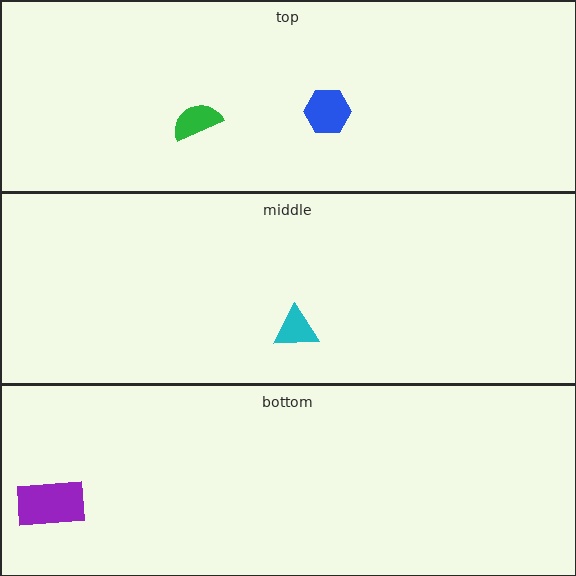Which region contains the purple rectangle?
The bottom region.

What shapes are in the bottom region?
The purple rectangle.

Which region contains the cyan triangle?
The middle region.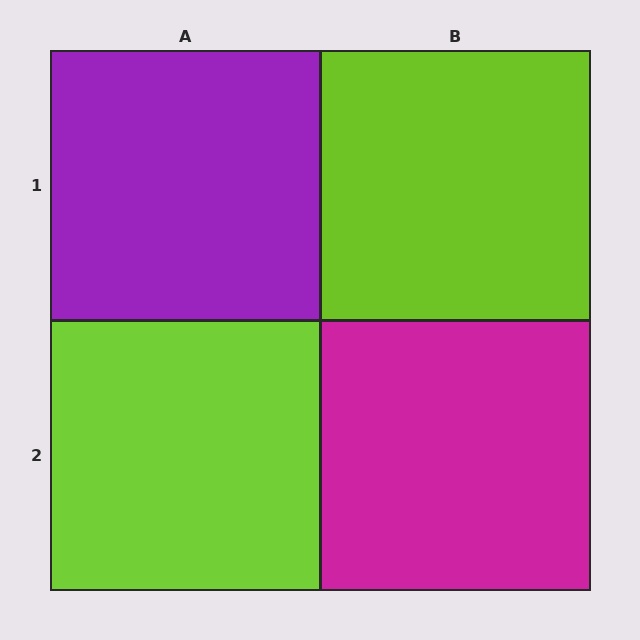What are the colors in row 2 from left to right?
Lime, magenta.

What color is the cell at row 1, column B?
Lime.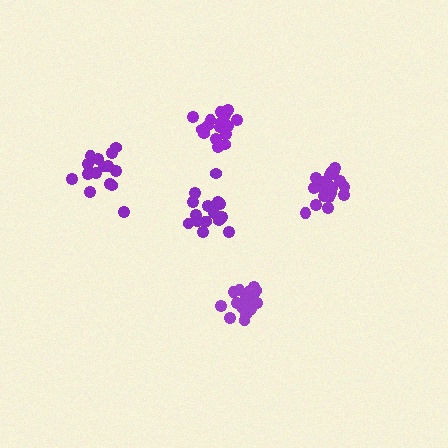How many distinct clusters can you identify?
There are 5 distinct clusters.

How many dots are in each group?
Group 1: 21 dots, Group 2: 15 dots, Group 3: 19 dots, Group 4: 16 dots, Group 5: 16 dots (87 total).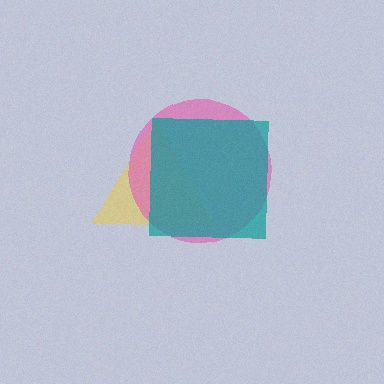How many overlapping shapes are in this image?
There are 3 overlapping shapes in the image.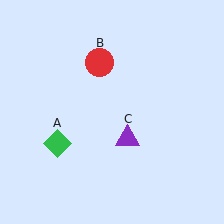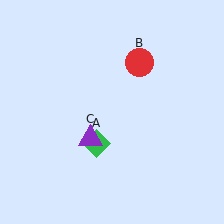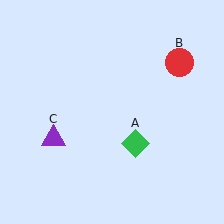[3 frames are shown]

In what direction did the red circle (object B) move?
The red circle (object B) moved right.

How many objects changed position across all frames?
3 objects changed position: green diamond (object A), red circle (object B), purple triangle (object C).